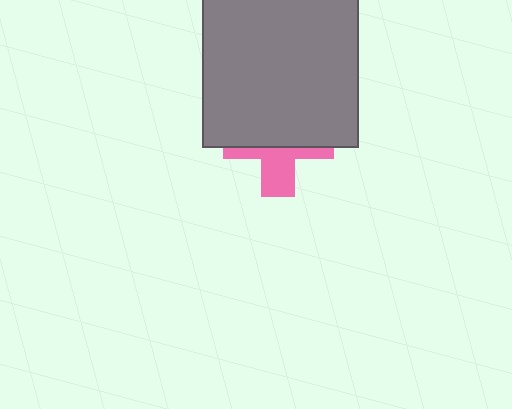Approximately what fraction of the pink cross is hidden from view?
Roughly 59% of the pink cross is hidden behind the gray square.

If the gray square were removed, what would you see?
You would see the complete pink cross.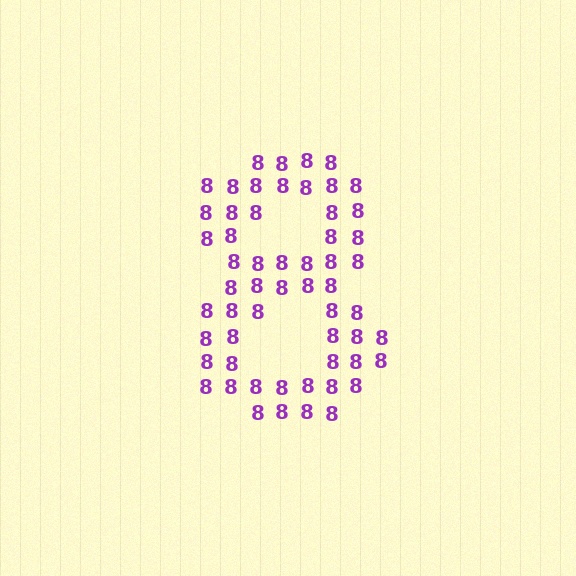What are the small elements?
The small elements are digit 8's.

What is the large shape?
The large shape is the digit 8.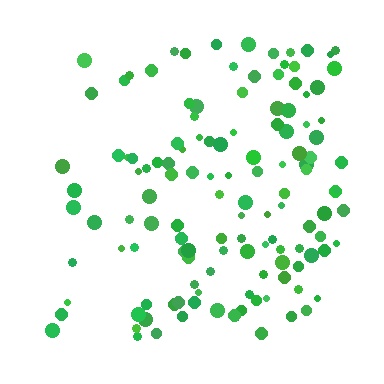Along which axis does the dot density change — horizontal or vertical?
Horizontal.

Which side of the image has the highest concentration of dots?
The right.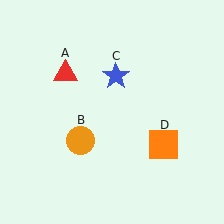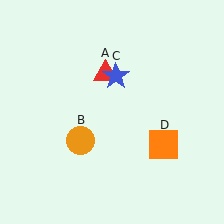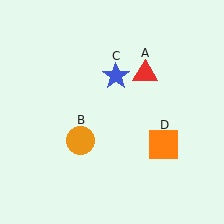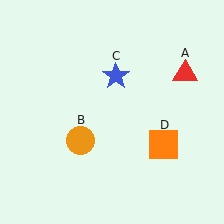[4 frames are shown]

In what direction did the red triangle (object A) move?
The red triangle (object A) moved right.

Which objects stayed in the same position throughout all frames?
Orange circle (object B) and blue star (object C) and orange square (object D) remained stationary.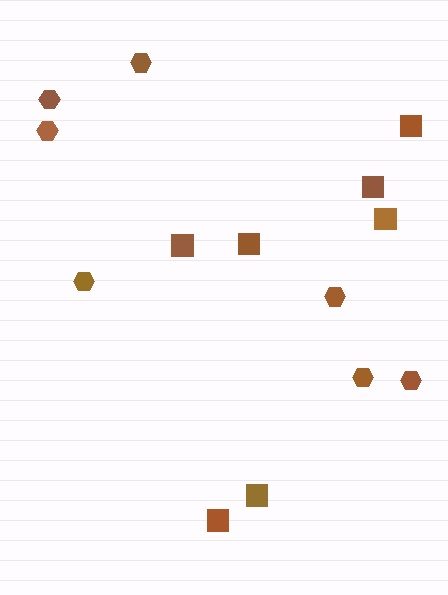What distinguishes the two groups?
There are 2 groups: one group of squares (7) and one group of hexagons (7).